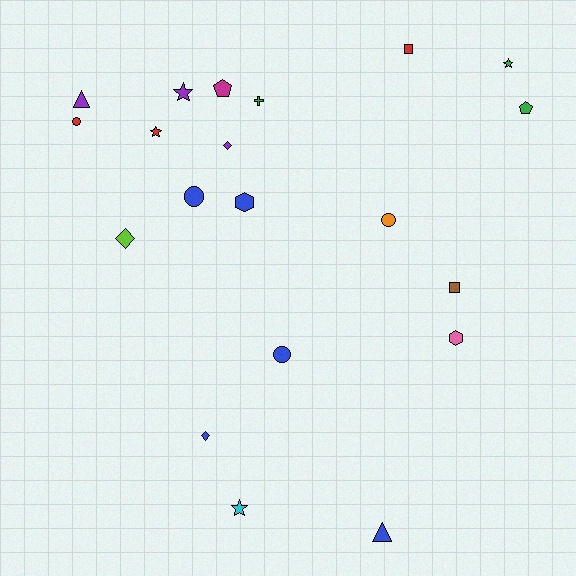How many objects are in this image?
There are 20 objects.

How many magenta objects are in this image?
There is 1 magenta object.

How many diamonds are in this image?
There are 3 diamonds.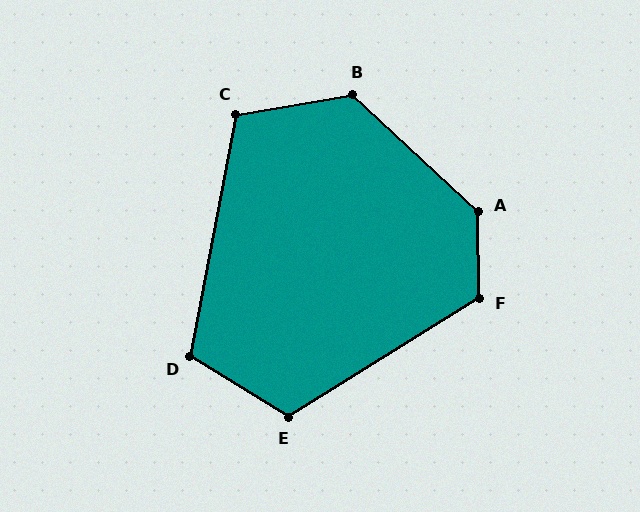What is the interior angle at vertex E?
Approximately 116 degrees (obtuse).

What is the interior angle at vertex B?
Approximately 127 degrees (obtuse).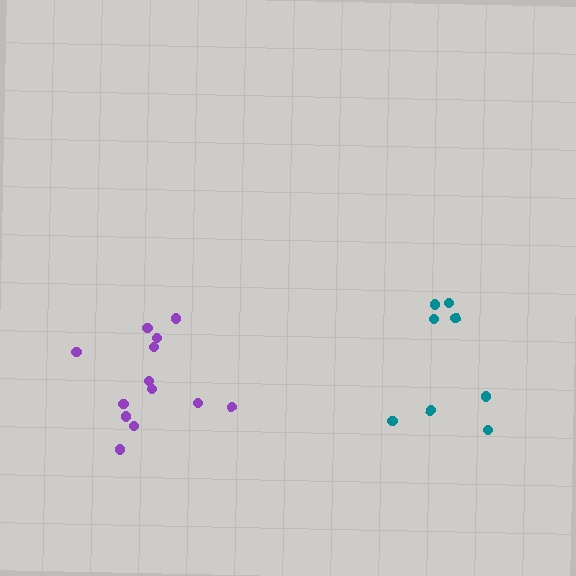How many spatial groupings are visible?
There are 2 spatial groupings.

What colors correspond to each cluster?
The clusters are colored: teal, purple.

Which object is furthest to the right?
The teal cluster is rightmost.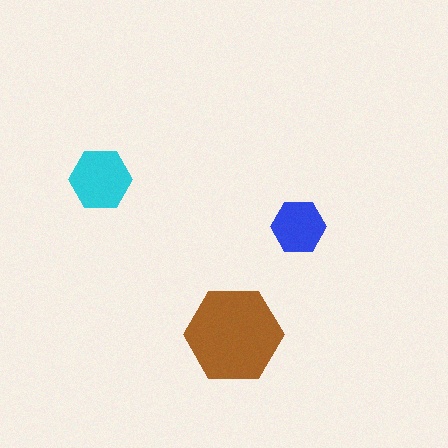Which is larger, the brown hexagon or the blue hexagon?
The brown one.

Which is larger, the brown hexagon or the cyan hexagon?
The brown one.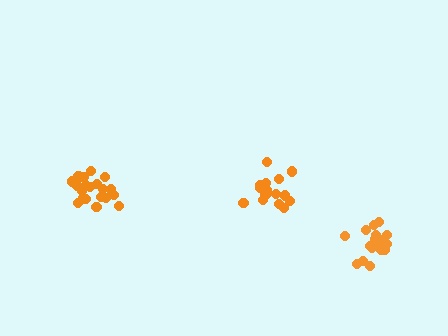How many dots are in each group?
Group 1: 15 dots, Group 2: 20 dots, Group 3: 21 dots (56 total).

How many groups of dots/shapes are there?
There are 3 groups.